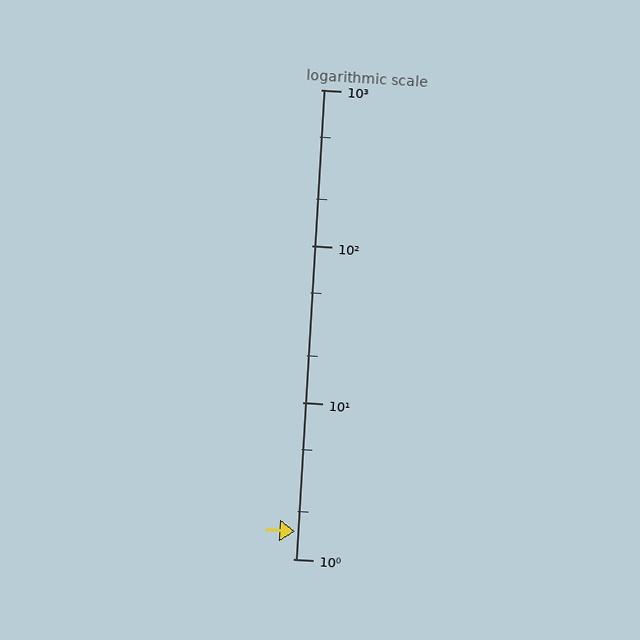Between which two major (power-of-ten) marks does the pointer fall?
The pointer is between 1 and 10.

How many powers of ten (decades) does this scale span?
The scale spans 3 decades, from 1 to 1000.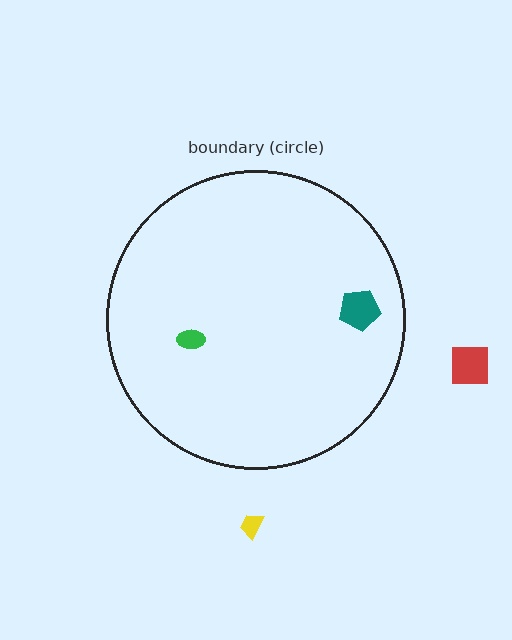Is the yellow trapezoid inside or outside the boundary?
Outside.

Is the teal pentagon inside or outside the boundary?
Inside.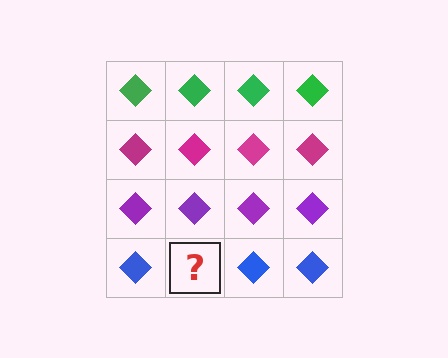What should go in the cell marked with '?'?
The missing cell should contain a blue diamond.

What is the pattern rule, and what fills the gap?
The rule is that each row has a consistent color. The gap should be filled with a blue diamond.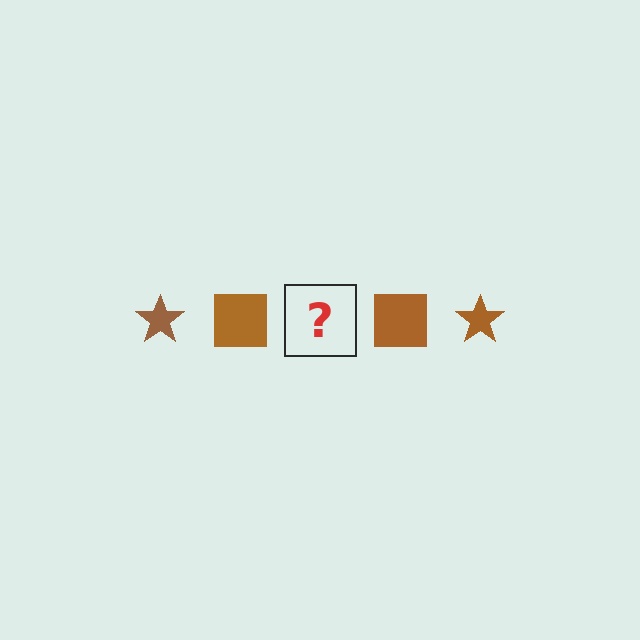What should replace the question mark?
The question mark should be replaced with a brown star.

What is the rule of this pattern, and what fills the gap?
The rule is that the pattern cycles through star, square shapes in brown. The gap should be filled with a brown star.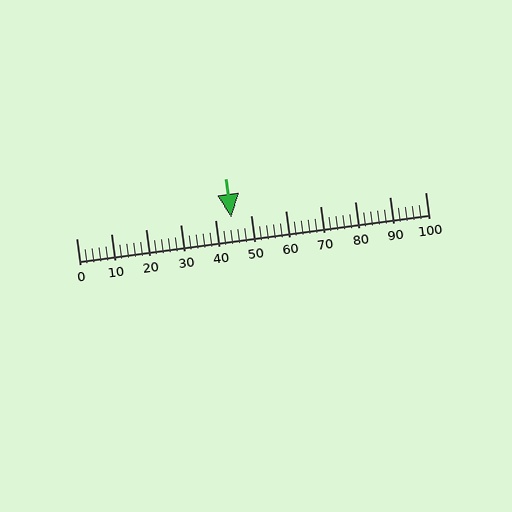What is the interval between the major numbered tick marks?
The major tick marks are spaced 10 units apart.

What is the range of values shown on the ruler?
The ruler shows values from 0 to 100.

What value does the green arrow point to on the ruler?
The green arrow points to approximately 45.